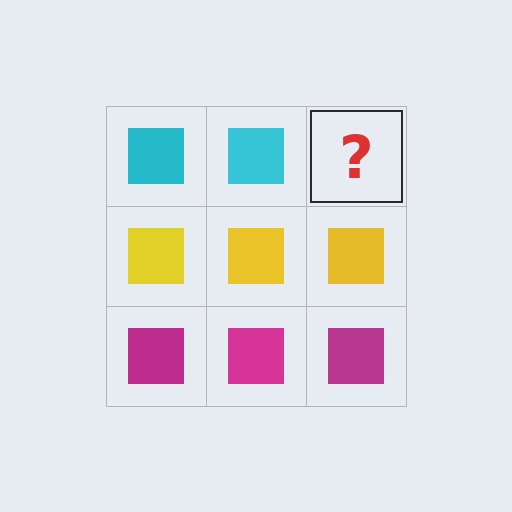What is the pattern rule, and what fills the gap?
The rule is that each row has a consistent color. The gap should be filled with a cyan square.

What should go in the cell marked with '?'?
The missing cell should contain a cyan square.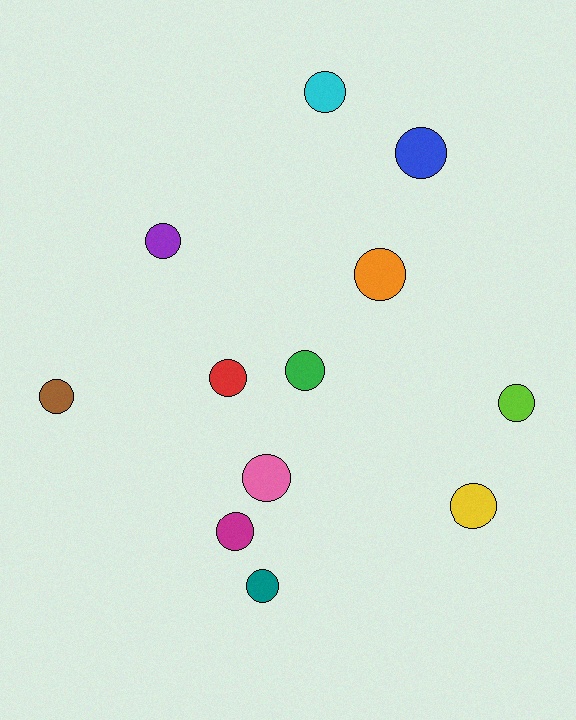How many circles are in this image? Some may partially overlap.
There are 12 circles.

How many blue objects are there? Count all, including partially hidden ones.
There is 1 blue object.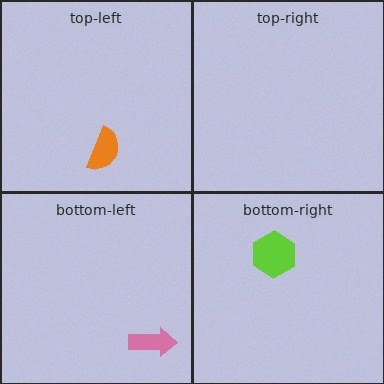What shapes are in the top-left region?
The orange semicircle.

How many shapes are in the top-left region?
1.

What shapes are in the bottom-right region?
The lime hexagon.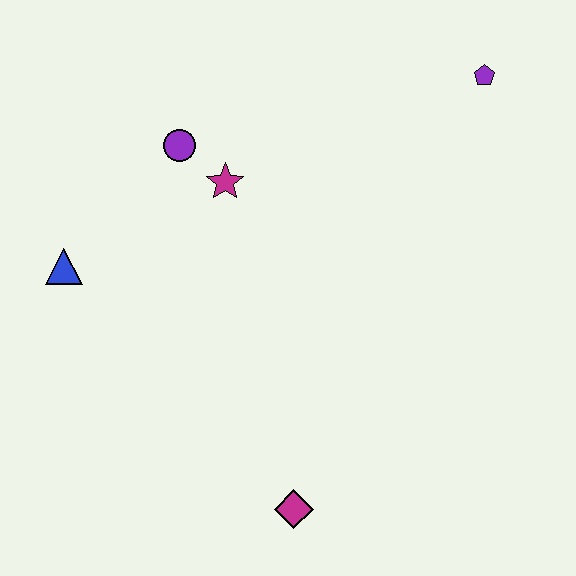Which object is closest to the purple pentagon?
The magenta star is closest to the purple pentagon.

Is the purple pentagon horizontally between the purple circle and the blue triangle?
No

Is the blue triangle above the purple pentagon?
No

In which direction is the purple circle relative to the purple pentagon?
The purple circle is to the left of the purple pentagon.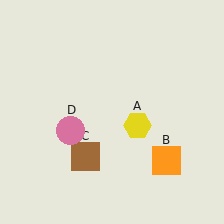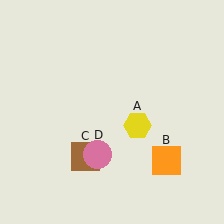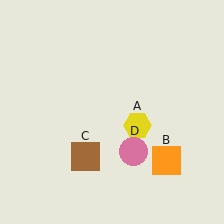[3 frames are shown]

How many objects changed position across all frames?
1 object changed position: pink circle (object D).